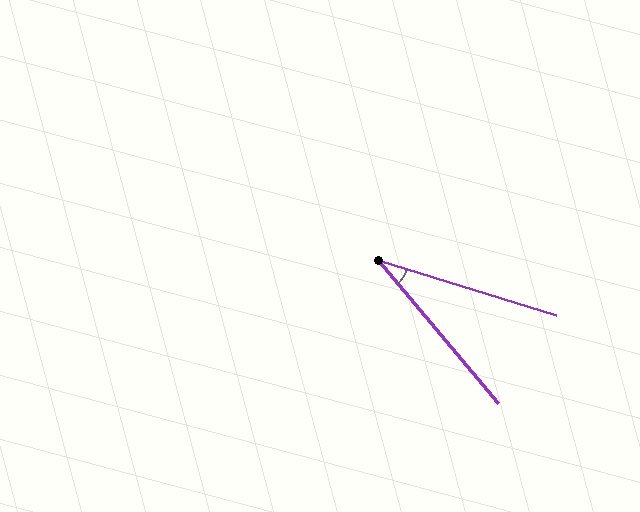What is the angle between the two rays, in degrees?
Approximately 33 degrees.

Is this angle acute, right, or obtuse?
It is acute.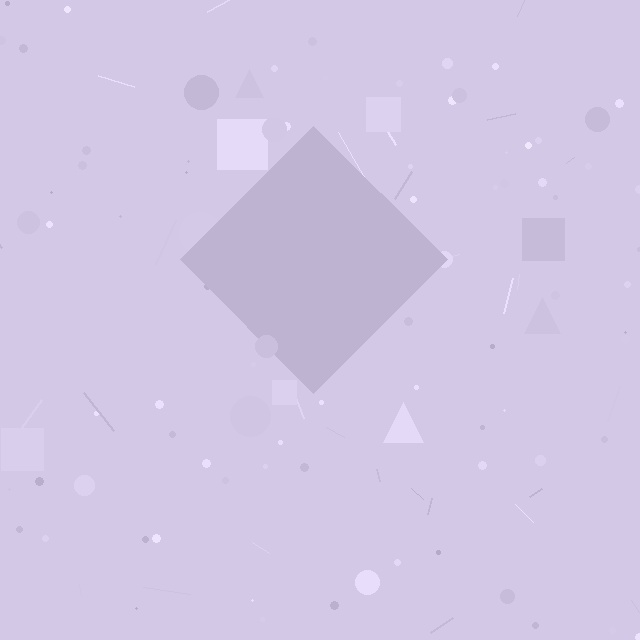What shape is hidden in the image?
A diamond is hidden in the image.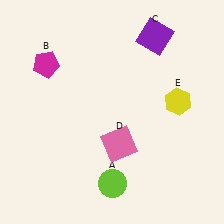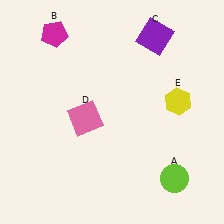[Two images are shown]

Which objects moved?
The objects that moved are: the lime circle (A), the magenta pentagon (B), the pink square (D).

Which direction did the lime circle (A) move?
The lime circle (A) moved right.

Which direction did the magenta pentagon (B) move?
The magenta pentagon (B) moved up.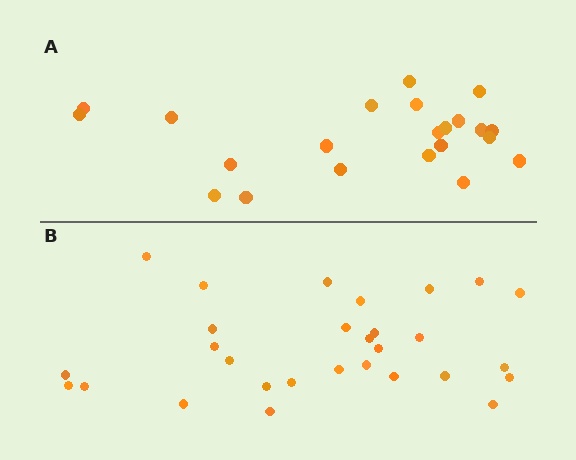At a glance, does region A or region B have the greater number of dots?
Region B (the bottom region) has more dots.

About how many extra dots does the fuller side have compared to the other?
Region B has roughly 8 or so more dots than region A.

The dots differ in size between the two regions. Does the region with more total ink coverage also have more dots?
No. Region A has more total ink coverage because its dots are larger, but region B actually contains more individual dots. Total area can be misleading — the number of items is what matters here.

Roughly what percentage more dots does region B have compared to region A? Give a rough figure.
About 30% more.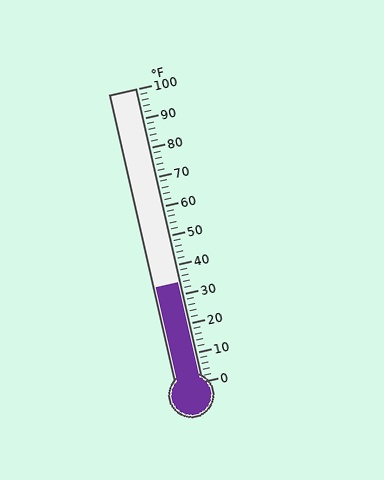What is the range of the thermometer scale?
The thermometer scale ranges from 0°F to 100°F.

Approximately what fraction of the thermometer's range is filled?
The thermometer is filled to approximately 35% of its range.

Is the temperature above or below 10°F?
The temperature is above 10°F.